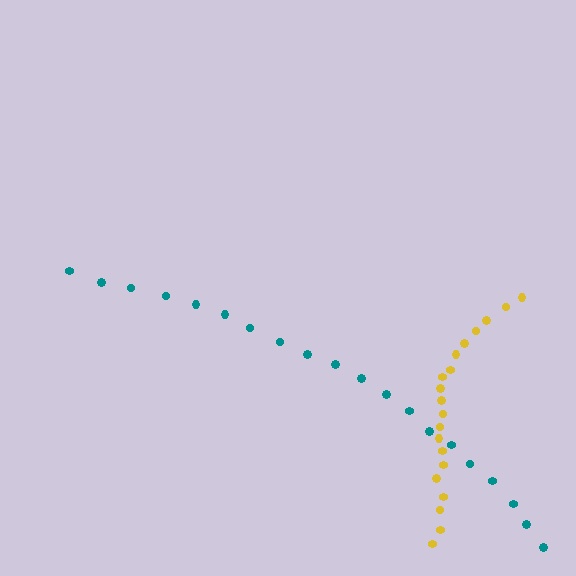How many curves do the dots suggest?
There are 2 distinct paths.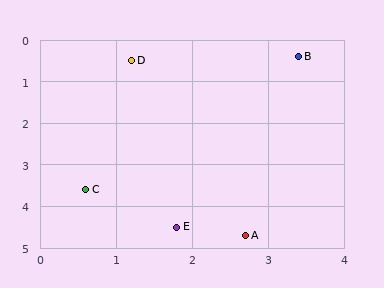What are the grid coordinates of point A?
Point A is at approximately (2.7, 4.7).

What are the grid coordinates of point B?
Point B is at approximately (3.4, 0.4).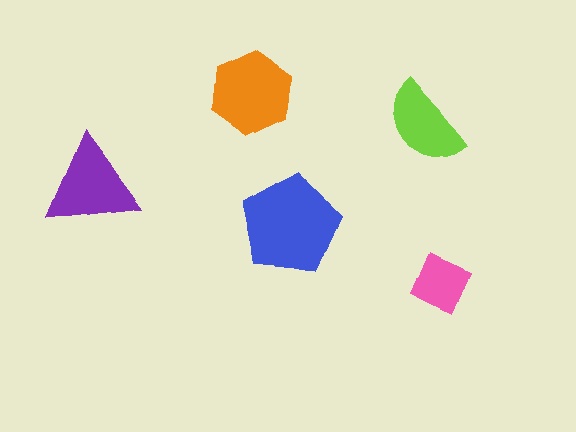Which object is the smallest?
The pink diamond.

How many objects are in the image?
There are 5 objects in the image.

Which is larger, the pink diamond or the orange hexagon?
The orange hexagon.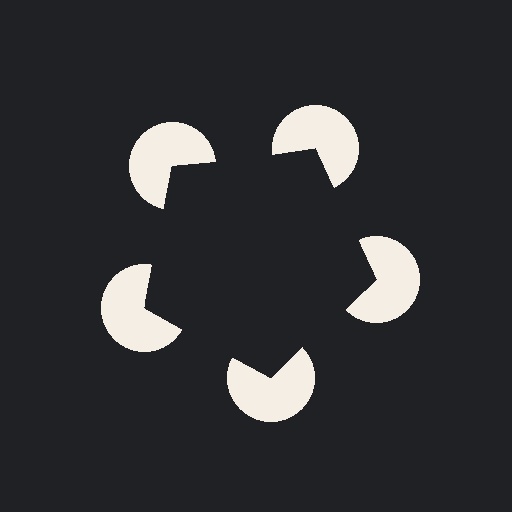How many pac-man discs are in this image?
There are 5 — one at each vertex of the illusory pentagon.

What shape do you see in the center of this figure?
An illusory pentagon — its edges are inferred from the aligned wedge cuts in the pac-man discs, not physically drawn.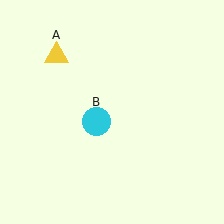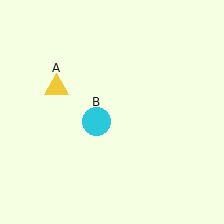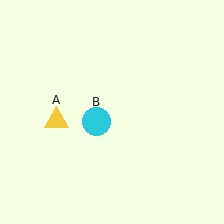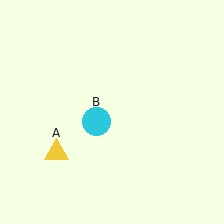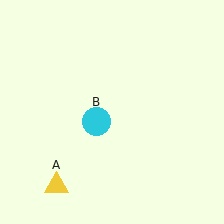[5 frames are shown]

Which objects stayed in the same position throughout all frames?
Cyan circle (object B) remained stationary.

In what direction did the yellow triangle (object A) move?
The yellow triangle (object A) moved down.